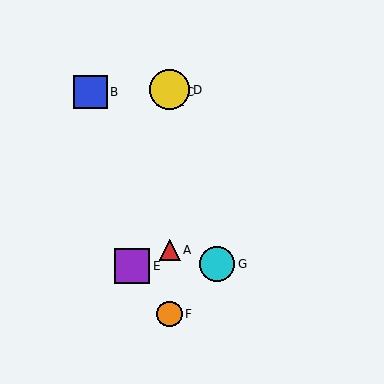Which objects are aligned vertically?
Objects A, C, D, F are aligned vertically.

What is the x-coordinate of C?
Object C is at x≈170.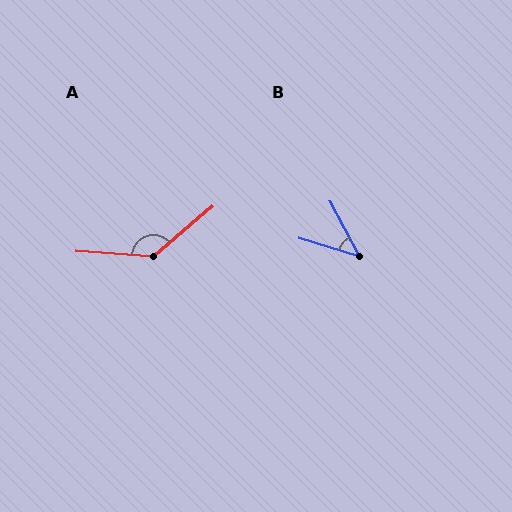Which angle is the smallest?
B, at approximately 45 degrees.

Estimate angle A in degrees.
Approximately 135 degrees.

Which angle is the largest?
A, at approximately 135 degrees.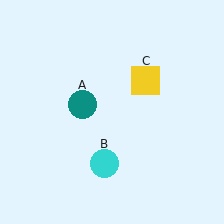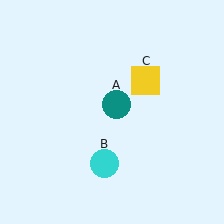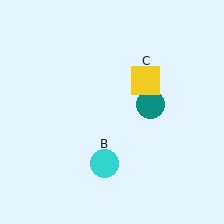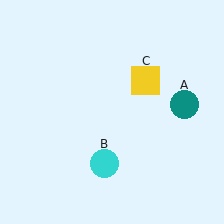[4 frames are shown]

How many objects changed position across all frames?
1 object changed position: teal circle (object A).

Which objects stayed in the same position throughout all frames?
Cyan circle (object B) and yellow square (object C) remained stationary.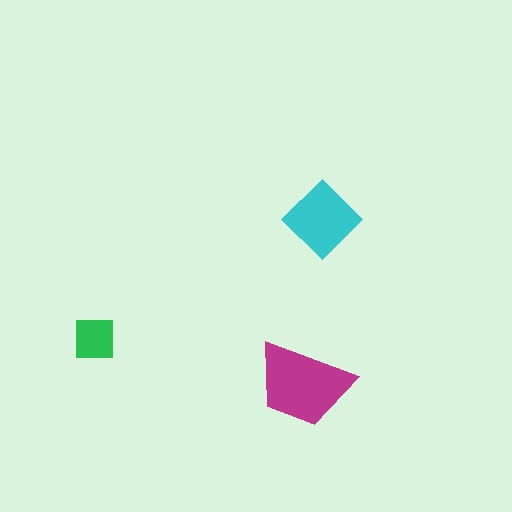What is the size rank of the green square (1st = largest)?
3rd.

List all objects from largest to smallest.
The magenta trapezoid, the cyan diamond, the green square.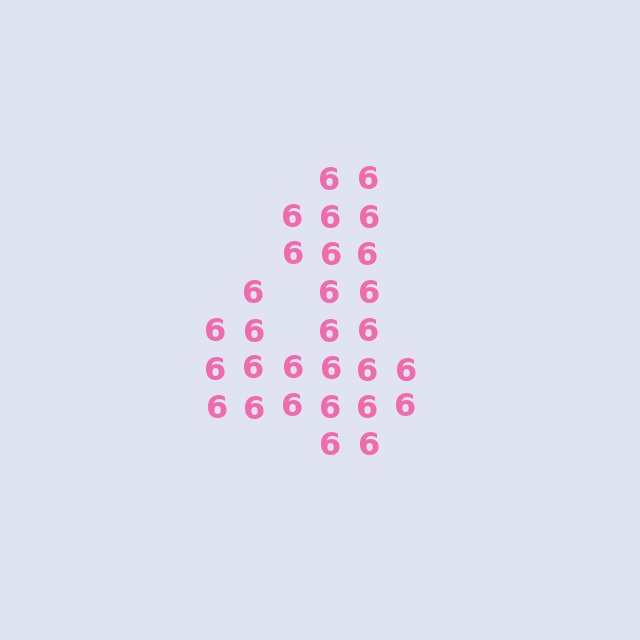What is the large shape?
The large shape is the digit 4.